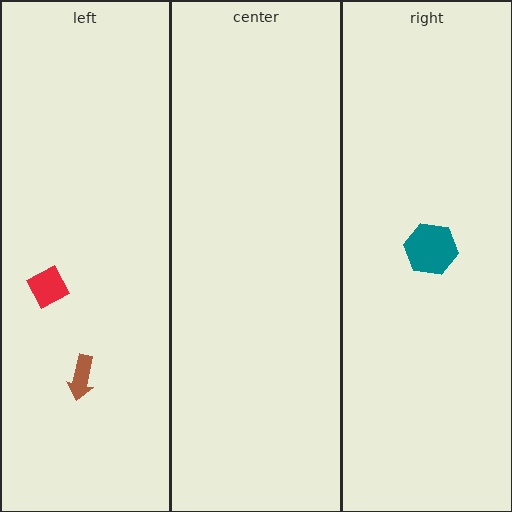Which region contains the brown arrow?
The left region.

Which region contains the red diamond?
The left region.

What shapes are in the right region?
The teal hexagon.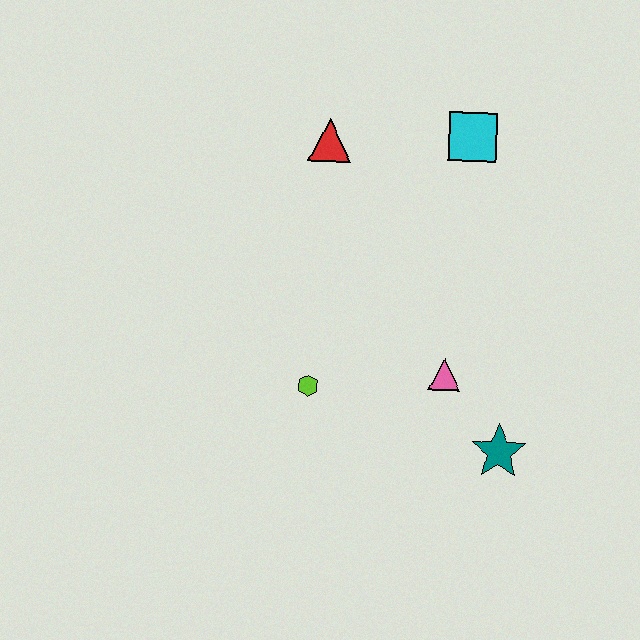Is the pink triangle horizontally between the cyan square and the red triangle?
Yes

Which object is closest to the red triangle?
The cyan square is closest to the red triangle.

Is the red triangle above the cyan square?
No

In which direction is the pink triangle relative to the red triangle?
The pink triangle is below the red triangle.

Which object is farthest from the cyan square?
The teal star is farthest from the cyan square.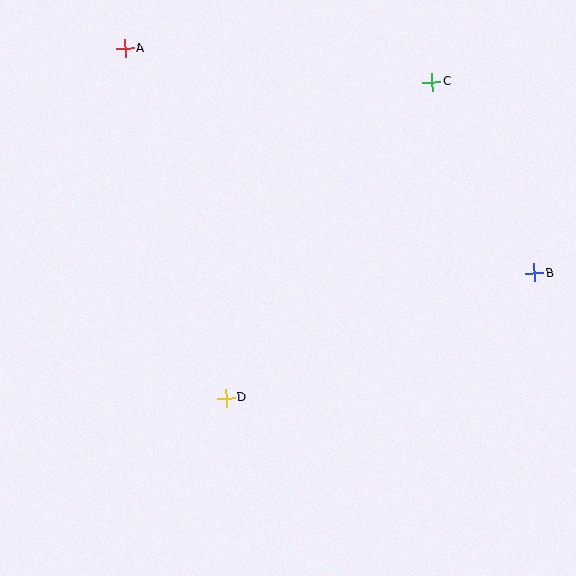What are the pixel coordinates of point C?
Point C is at (432, 82).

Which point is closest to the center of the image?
Point D at (226, 398) is closest to the center.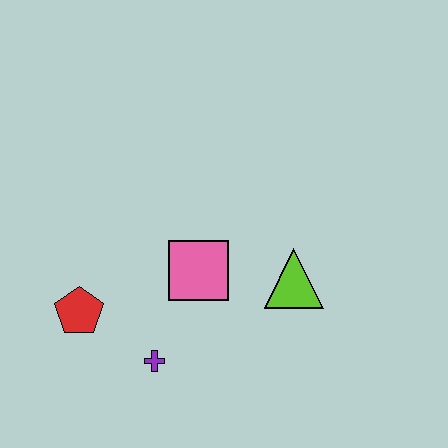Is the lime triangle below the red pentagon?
No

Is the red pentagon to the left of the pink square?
Yes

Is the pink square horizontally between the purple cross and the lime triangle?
Yes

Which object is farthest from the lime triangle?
The red pentagon is farthest from the lime triangle.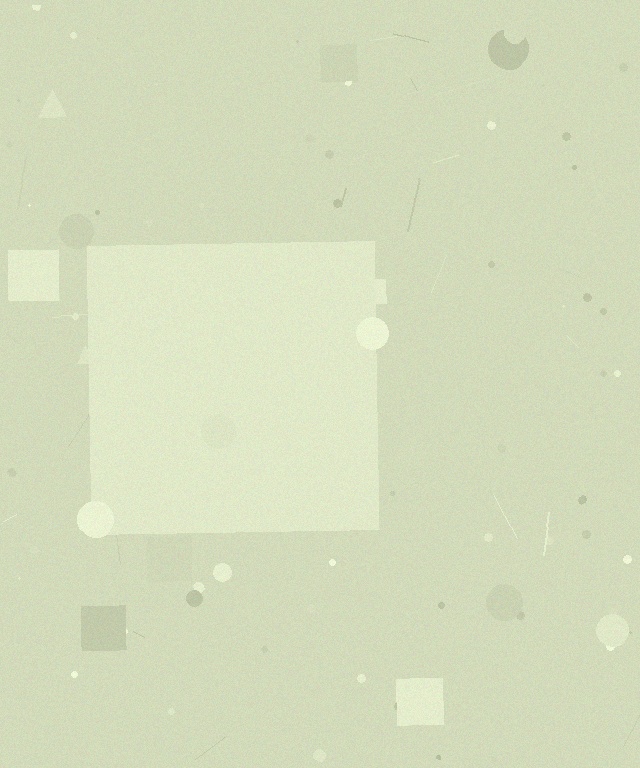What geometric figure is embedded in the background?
A square is embedded in the background.